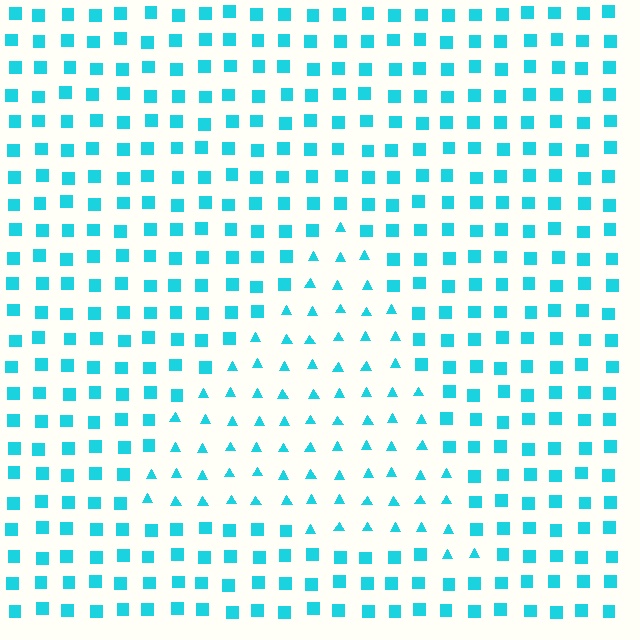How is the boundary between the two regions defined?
The boundary is defined by a change in element shape: triangles inside vs. squares outside. All elements share the same color and spacing.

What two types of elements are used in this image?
The image uses triangles inside the triangle region and squares outside it.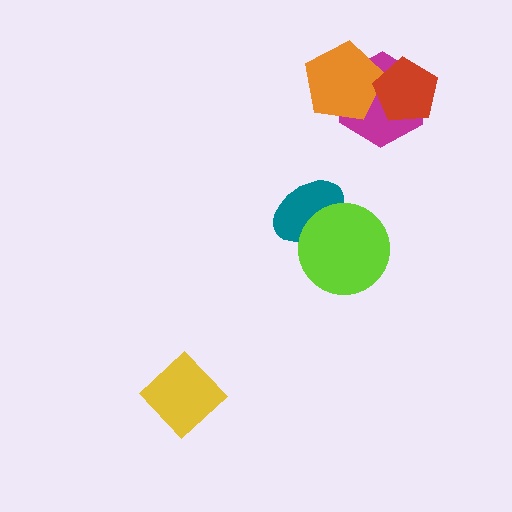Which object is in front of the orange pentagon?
The red pentagon is in front of the orange pentagon.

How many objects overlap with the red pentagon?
2 objects overlap with the red pentagon.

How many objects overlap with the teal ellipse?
1 object overlaps with the teal ellipse.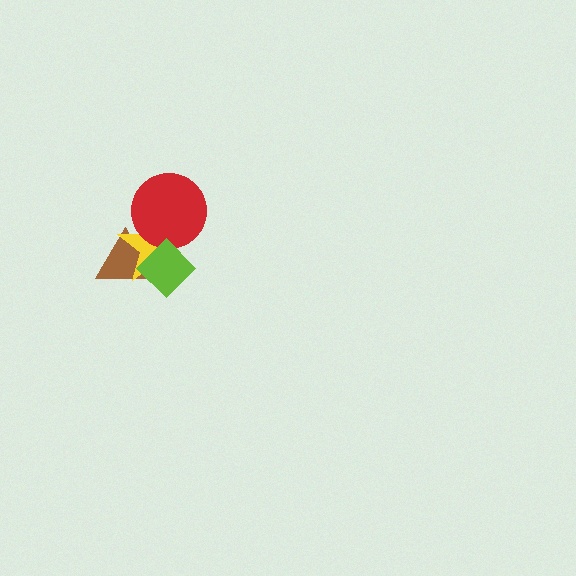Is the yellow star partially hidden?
Yes, it is partially covered by another shape.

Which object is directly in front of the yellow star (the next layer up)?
The red circle is directly in front of the yellow star.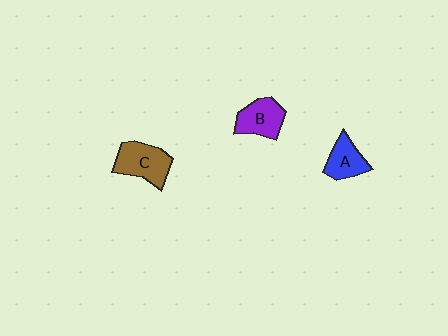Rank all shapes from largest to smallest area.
From largest to smallest: C (brown), B (purple), A (blue).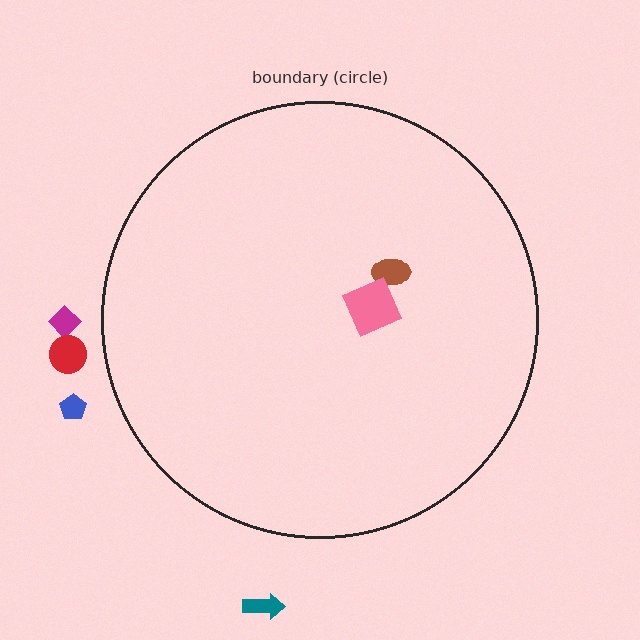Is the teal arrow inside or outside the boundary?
Outside.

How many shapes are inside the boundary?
2 inside, 4 outside.